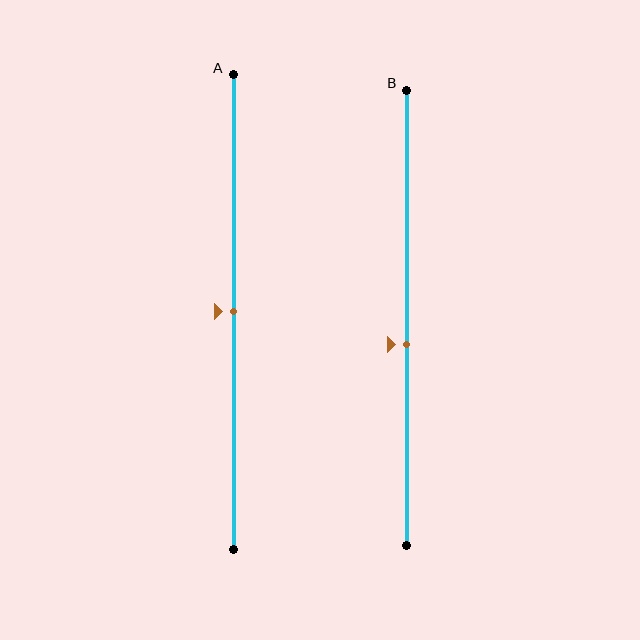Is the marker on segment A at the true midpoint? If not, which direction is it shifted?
Yes, the marker on segment A is at the true midpoint.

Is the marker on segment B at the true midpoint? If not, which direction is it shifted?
No, the marker on segment B is shifted downward by about 6% of the segment length.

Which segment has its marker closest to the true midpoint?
Segment A has its marker closest to the true midpoint.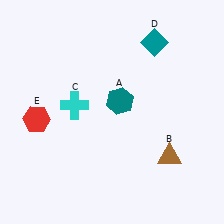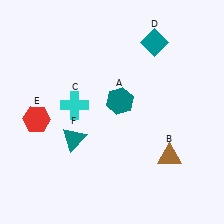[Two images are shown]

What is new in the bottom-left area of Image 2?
A teal triangle (F) was added in the bottom-left area of Image 2.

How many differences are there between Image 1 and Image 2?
There is 1 difference between the two images.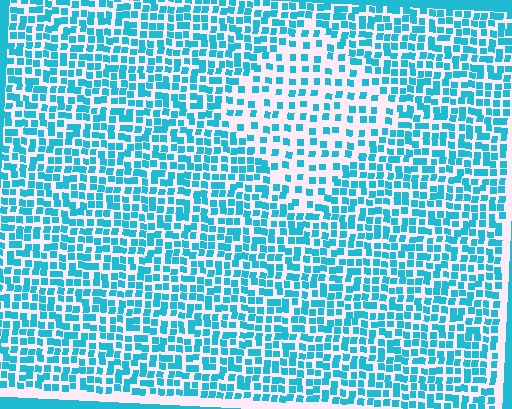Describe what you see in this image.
The image contains small cyan elements arranged at two different densities. A diamond-shaped region is visible where the elements are less densely packed than the surrounding area.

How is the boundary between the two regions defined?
The boundary is defined by a change in element density (approximately 1.9x ratio). All elements are the same color, size, and shape.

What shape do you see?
I see a diamond.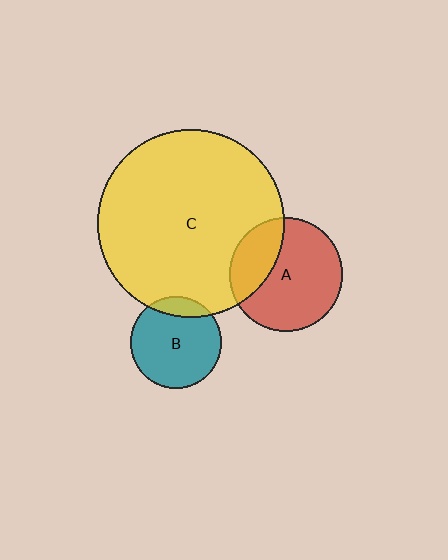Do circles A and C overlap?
Yes.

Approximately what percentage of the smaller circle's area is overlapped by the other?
Approximately 30%.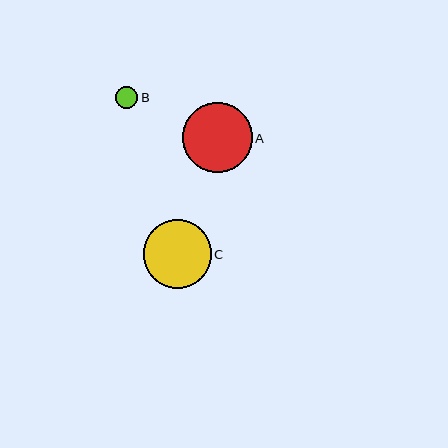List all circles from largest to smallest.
From largest to smallest: A, C, B.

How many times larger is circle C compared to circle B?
Circle C is approximately 3.0 times the size of circle B.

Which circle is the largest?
Circle A is the largest with a size of approximately 69 pixels.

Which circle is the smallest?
Circle B is the smallest with a size of approximately 22 pixels.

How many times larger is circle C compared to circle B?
Circle C is approximately 3.0 times the size of circle B.